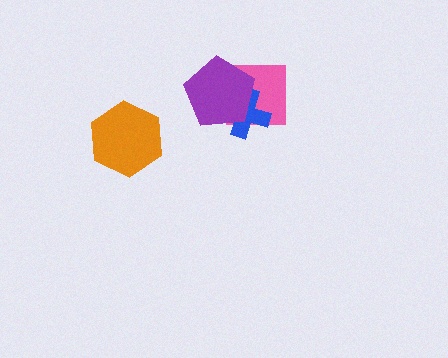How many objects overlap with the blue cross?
2 objects overlap with the blue cross.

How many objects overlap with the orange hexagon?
0 objects overlap with the orange hexagon.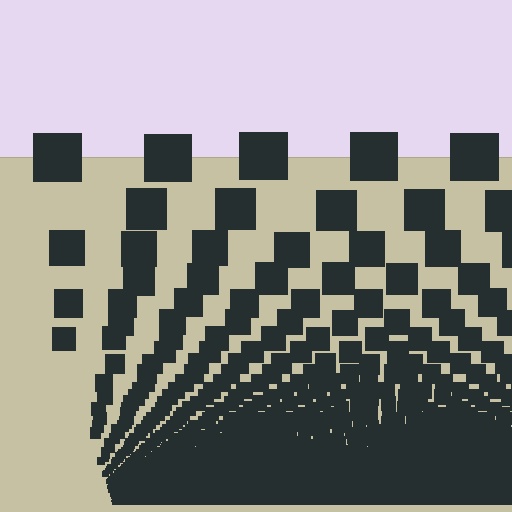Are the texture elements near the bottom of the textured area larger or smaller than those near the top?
Smaller. The gradient is inverted — elements near the bottom are smaller and denser.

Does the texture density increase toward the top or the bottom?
Density increases toward the bottom.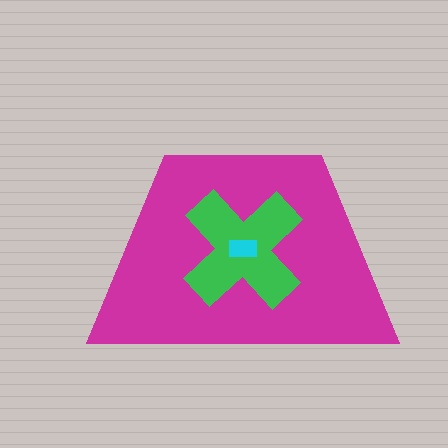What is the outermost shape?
The magenta trapezoid.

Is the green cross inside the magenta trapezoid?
Yes.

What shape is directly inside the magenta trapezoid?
The green cross.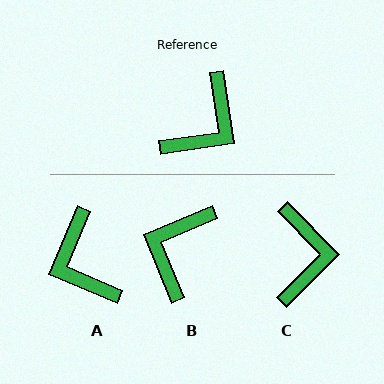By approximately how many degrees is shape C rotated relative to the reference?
Approximately 36 degrees counter-clockwise.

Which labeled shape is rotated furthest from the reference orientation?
B, about 166 degrees away.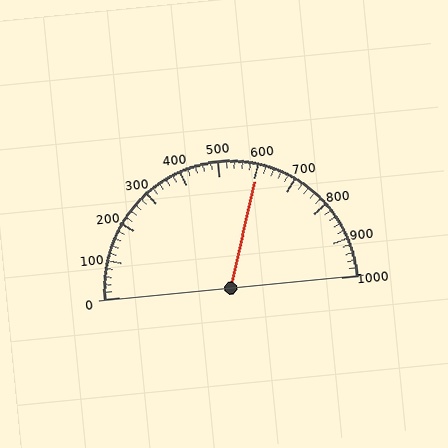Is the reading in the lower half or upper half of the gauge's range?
The reading is in the upper half of the range (0 to 1000).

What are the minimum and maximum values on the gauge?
The gauge ranges from 0 to 1000.